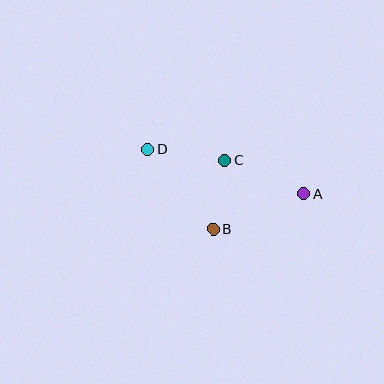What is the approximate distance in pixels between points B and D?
The distance between B and D is approximately 103 pixels.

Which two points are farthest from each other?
Points A and D are farthest from each other.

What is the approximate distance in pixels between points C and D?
The distance between C and D is approximately 78 pixels.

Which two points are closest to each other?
Points B and C are closest to each other.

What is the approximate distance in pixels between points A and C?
The distance between A and C is approximately 86 pixels.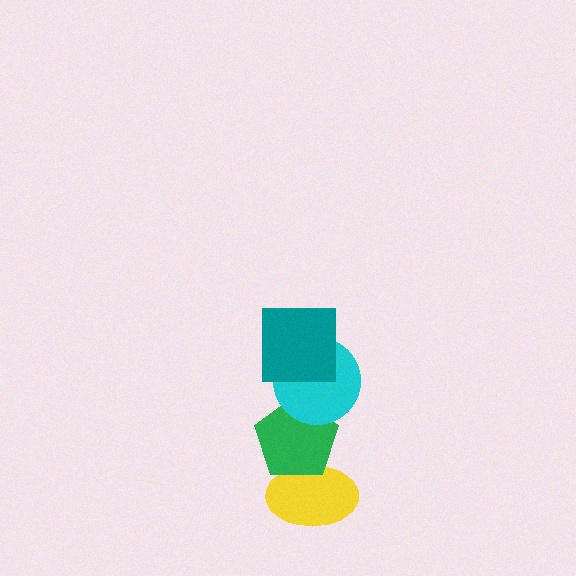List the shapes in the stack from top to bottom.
From top to bottom: the teal square, the cyan circle, the green pentagon, the yellow ellipse.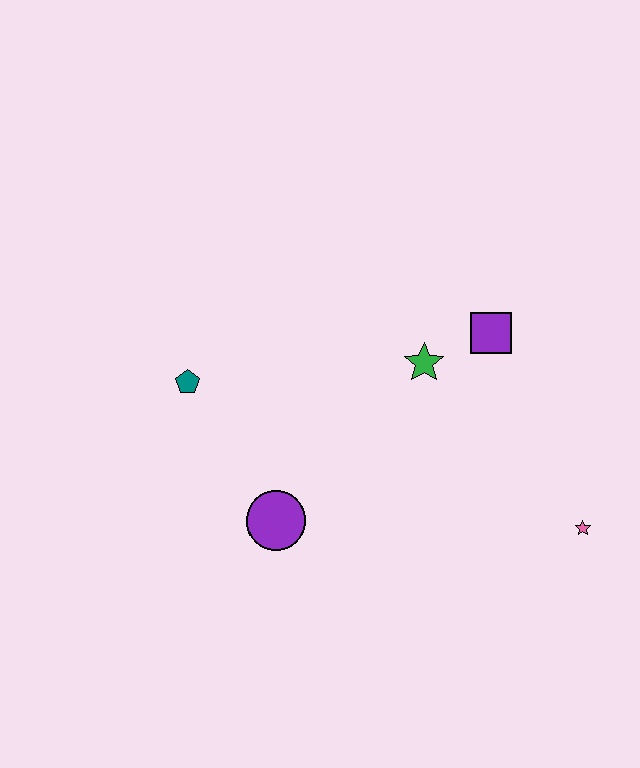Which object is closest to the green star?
The purple square is closest to the green star.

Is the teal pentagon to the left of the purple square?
Yes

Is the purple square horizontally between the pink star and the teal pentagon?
Yes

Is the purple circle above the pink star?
Yes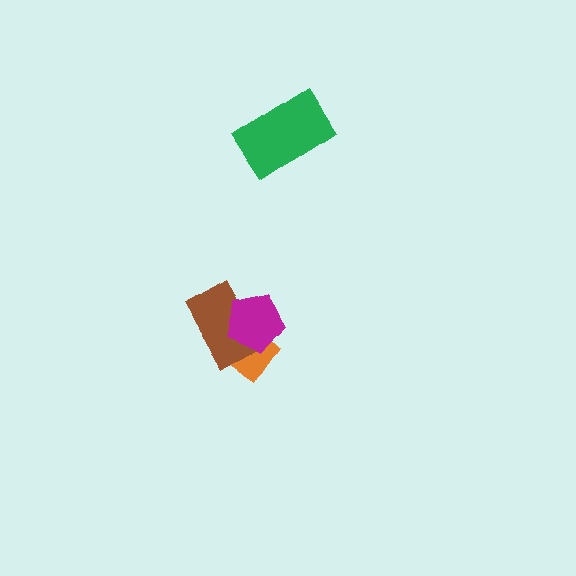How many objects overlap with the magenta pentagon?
2 objects overlap with the magenta pentagon.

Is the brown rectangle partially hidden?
Yes, it is partially covered by another shape.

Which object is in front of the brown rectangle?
The magenta pentagon is in front of the brown rectangle.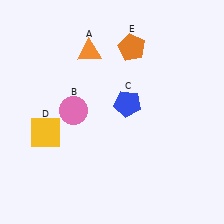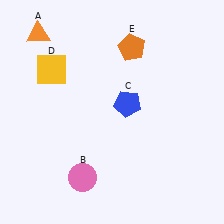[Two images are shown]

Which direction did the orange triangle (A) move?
The orange triangle (A) moved left.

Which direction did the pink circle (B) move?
The pink circle (B) moved down.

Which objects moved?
The objects that moved are: the orange triangle (A), the pink circle (B), the yellow square (D).